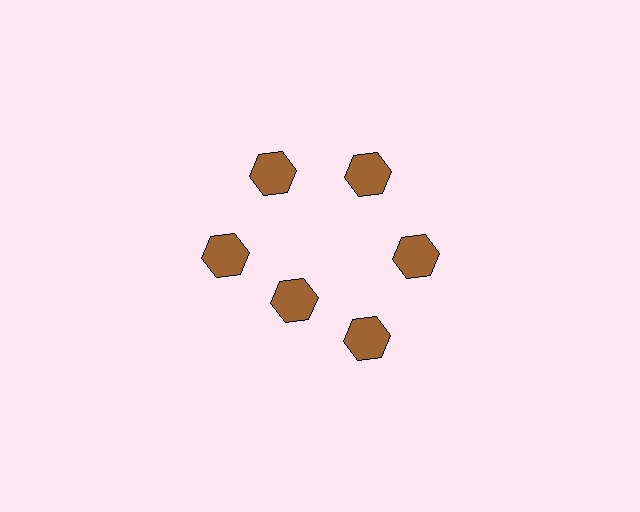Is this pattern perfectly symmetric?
No. The 6 brown hexagons are arranged in a ring, but one element near the 7 o'clock position is pulled inward toward the center, breaking the 6-fold rotational symmetry.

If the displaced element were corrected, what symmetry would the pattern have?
It would have 6-fold rotational symmetry — the pattern would map onto itself every 60 degrees.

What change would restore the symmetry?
The symmetry would be restored by moving it outward, back onto the ring so that all 6 hexagons sit at equal angles and equal distance from the center.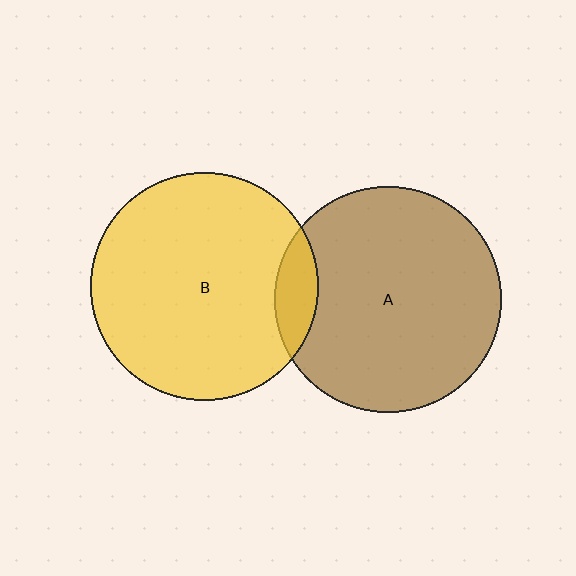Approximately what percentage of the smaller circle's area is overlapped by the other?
Approximately 10%.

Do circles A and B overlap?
Yes.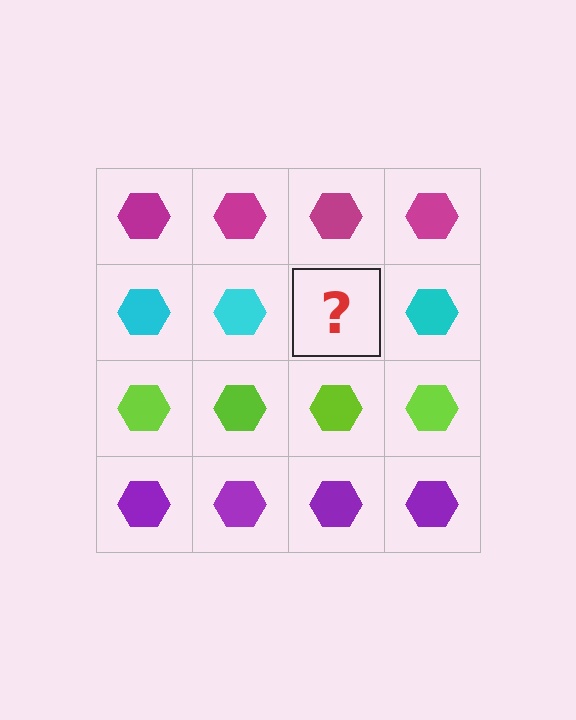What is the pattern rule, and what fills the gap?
The rule is that each row has a consistent color. The gap should be filled with a cyan hexagon.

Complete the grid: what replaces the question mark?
The question mark should be replaced with a cyan hexagon.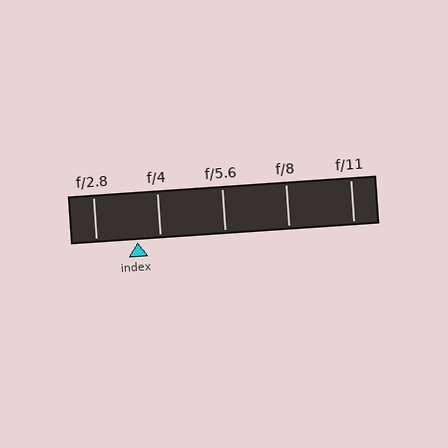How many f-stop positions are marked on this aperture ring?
There are 5 f-stop positions marked.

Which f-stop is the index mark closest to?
The index mark is closest to f/4.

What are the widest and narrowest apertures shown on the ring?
The widest aperture shown is f/2.8 and the narrowest is f/11.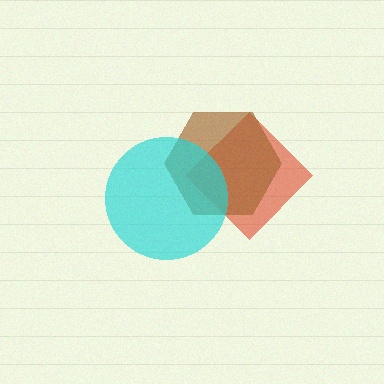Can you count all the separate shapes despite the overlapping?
Yes, there are 3 separate shapes.